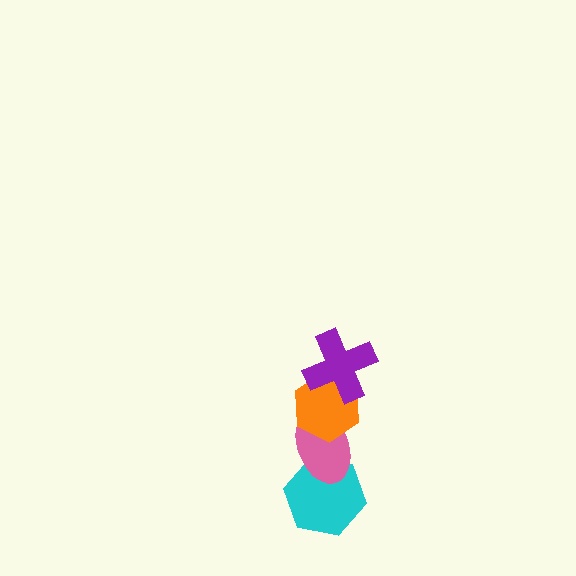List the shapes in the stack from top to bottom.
From top to bottom: the purple cross, the orange hexagon, the pink ellipse, the cyan hexagon.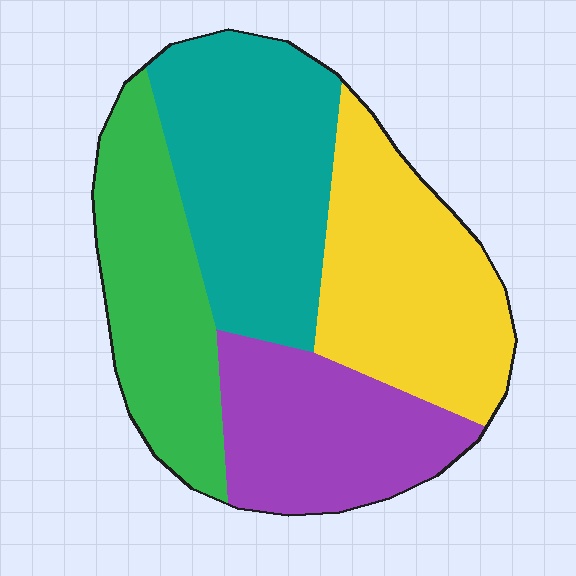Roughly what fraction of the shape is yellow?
Yellow takes up between a sixth and a third of the shape.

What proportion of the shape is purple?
Purple covers roughly 20% of the shape.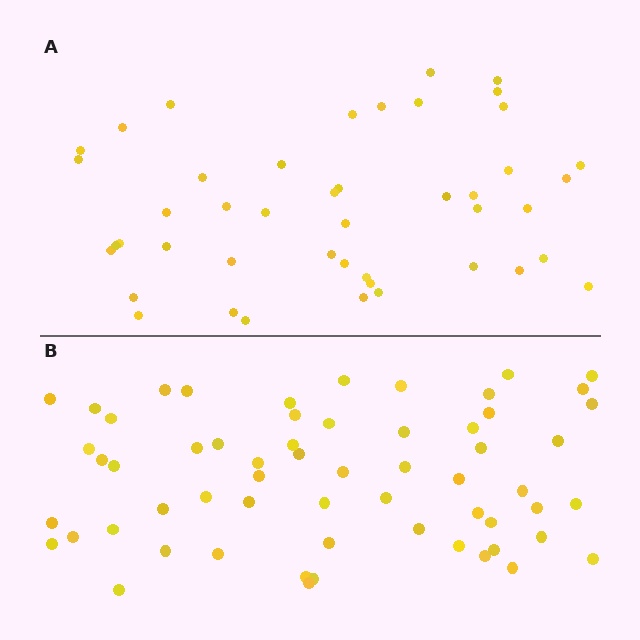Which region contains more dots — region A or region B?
Region B (the bottom region) has more dots.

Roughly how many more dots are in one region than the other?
Region B has approximately 15 more dots than region A.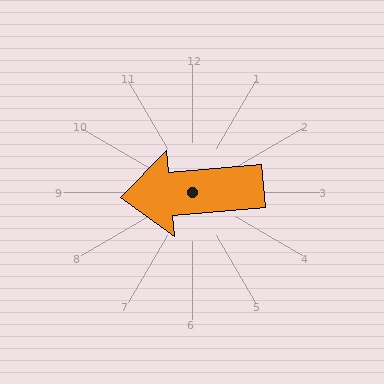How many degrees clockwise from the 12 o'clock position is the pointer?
Approximately 265 degrees.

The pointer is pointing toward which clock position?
Roughly 9 o'clock.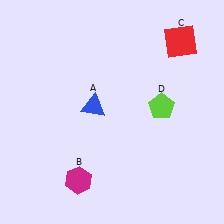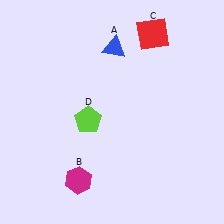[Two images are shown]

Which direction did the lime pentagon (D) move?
The lime pentagon (D) moved left.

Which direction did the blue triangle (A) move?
The blue triangle (A) moved up.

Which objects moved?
The objects that moved are: the blue triangle (A), the red square (C), the lime pentagon (D).